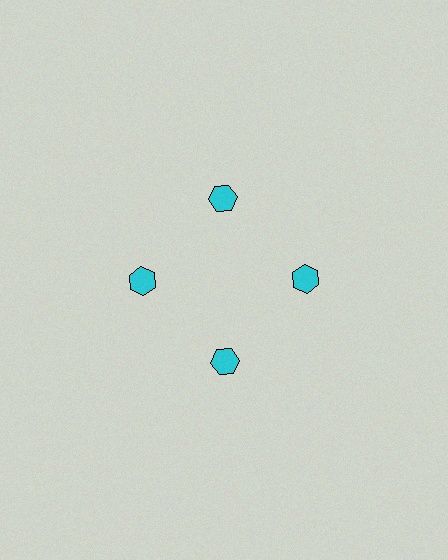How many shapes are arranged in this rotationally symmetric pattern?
There are 4 shapes, arranged in 4 groups of 1.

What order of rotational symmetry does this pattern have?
This pattern has 4-fold rotational symmetry.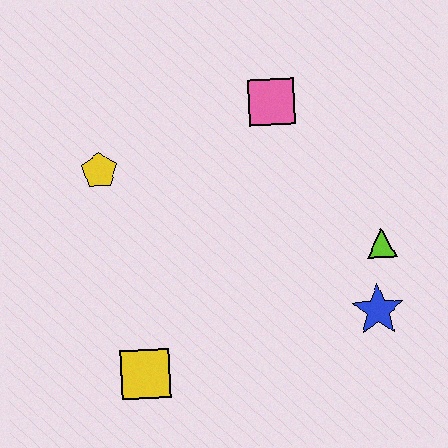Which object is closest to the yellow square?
The yellow pentagon is closest to the yellow square.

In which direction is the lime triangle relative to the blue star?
The lime triangle is above the blue star.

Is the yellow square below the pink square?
Yes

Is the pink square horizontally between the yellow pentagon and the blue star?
Yes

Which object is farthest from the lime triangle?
The yellow pentagon is farthest from the lime triangle.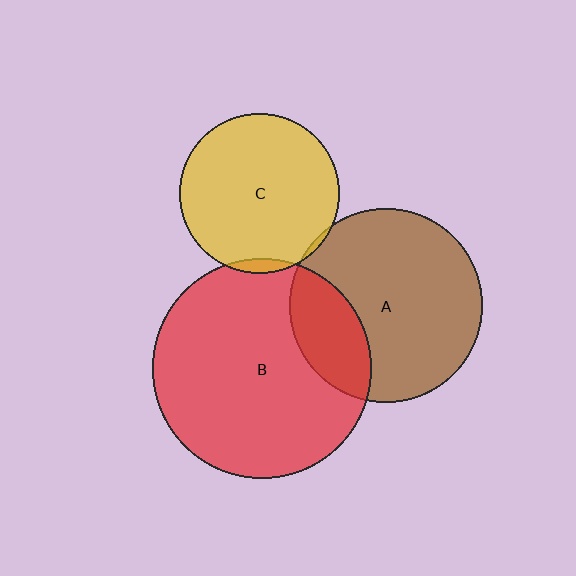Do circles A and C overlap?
Yes.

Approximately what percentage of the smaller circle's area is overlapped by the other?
Approximately 5%.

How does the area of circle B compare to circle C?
Approximately 1.9 times.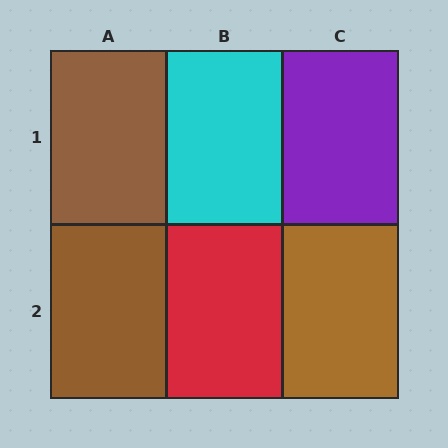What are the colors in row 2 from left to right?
Brown, red, brown.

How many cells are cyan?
1 cell is cyan.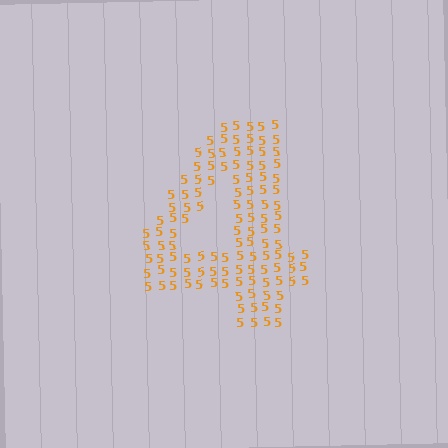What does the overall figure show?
The overall figure shows the digit 4.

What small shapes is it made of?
It is made of small digit 5's.